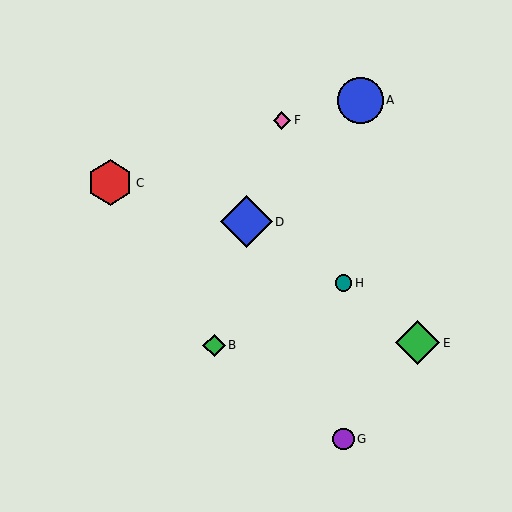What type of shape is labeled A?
Shape A is a blue circle.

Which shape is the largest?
The blue diamond (labeled D) is the largest.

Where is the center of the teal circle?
The center of the teal circle is at (344, 283).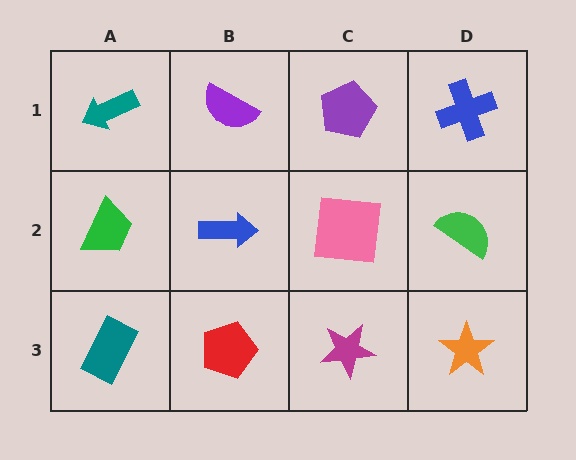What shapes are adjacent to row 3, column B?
A blue arrow (row 2, column B), a teal rectangle (row 3, column A), a magenta star (row 3, column C).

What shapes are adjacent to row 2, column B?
A purple semicircle (row 1, column B), a red pentagon (row 3, column B), a green trapezoid (row 2, column A), a pink square (row 2, column C).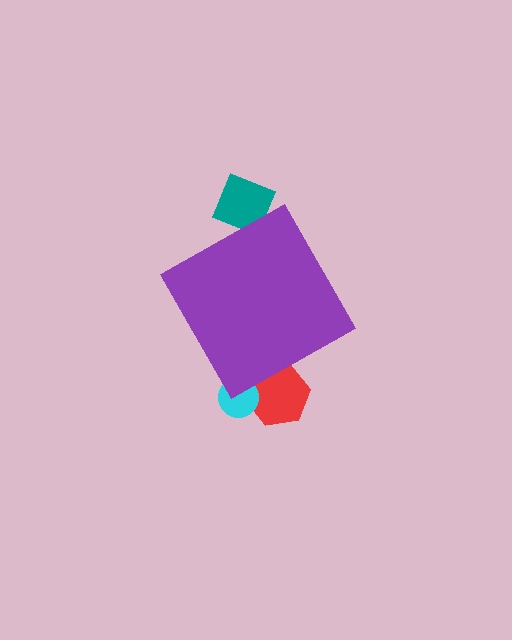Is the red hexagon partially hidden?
Yes, the red hexagon is partially hidden behind the purple diamond.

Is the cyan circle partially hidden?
Yes, the cyan circle is partially hidden behind the purple diamond.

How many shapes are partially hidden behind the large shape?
3 shapes are partially hidden.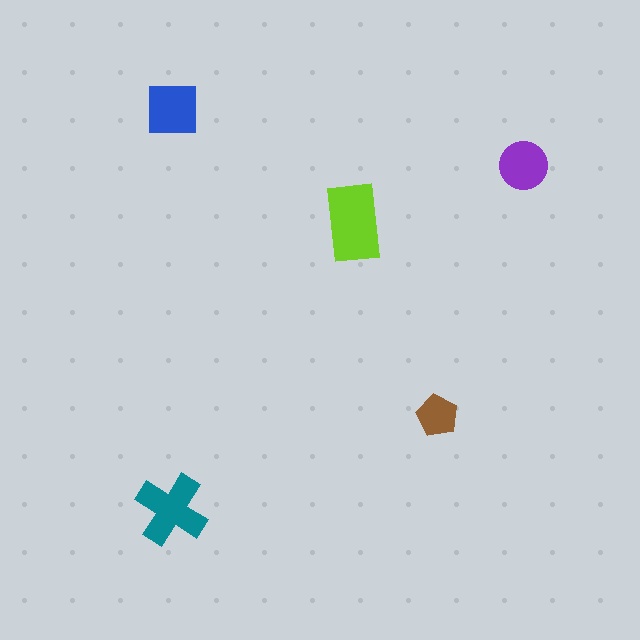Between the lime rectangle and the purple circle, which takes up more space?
The lime rectangle.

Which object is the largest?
The lime rectangle.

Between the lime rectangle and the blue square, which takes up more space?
The lime rectangle.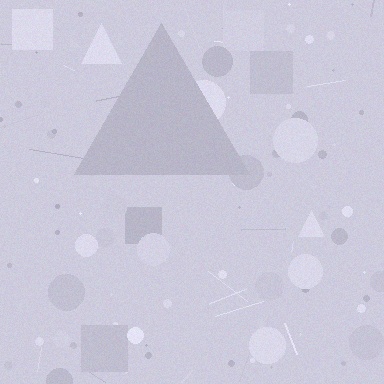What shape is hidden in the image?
A triangle is hidden in the image.